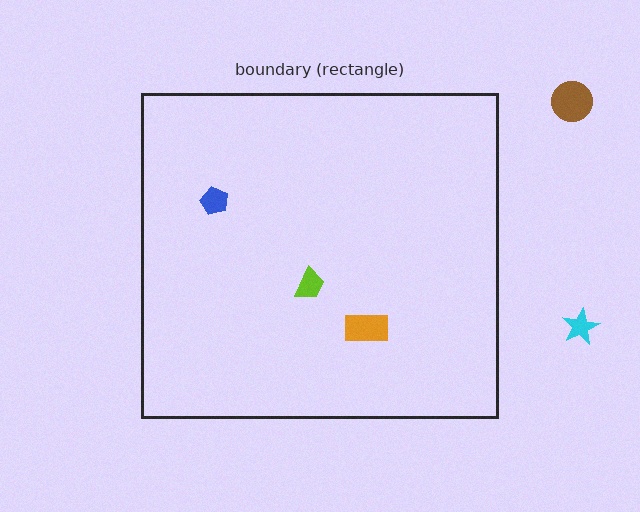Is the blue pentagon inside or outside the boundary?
Inside.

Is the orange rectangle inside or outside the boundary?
Inside.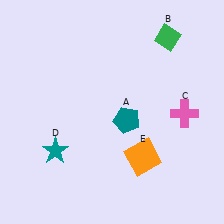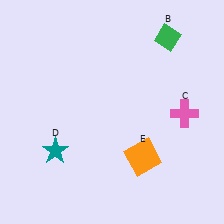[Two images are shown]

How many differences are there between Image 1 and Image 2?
There is 1 difference between the two images.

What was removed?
The teal pentagon (A) was removed in Image 2.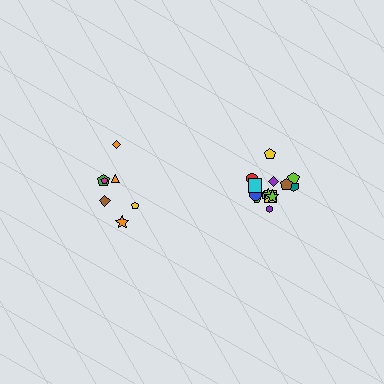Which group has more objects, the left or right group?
The right group.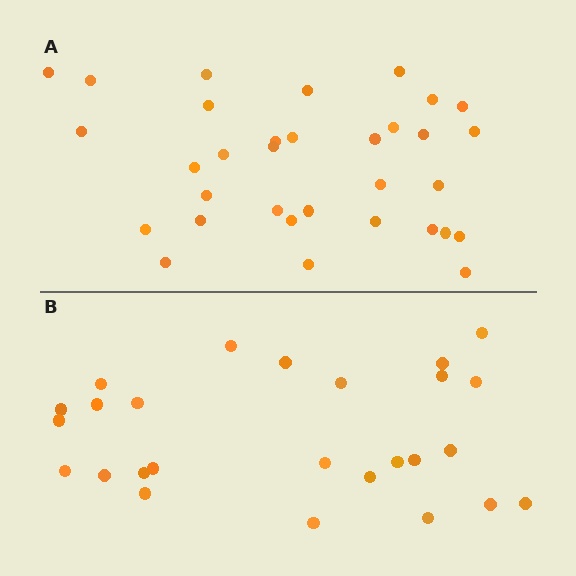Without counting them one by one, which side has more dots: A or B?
Region A (the top region) has more dots.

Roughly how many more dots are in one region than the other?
Region A has roughly 8 or so more dots than region B.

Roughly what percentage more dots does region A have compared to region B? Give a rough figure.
About 25% more.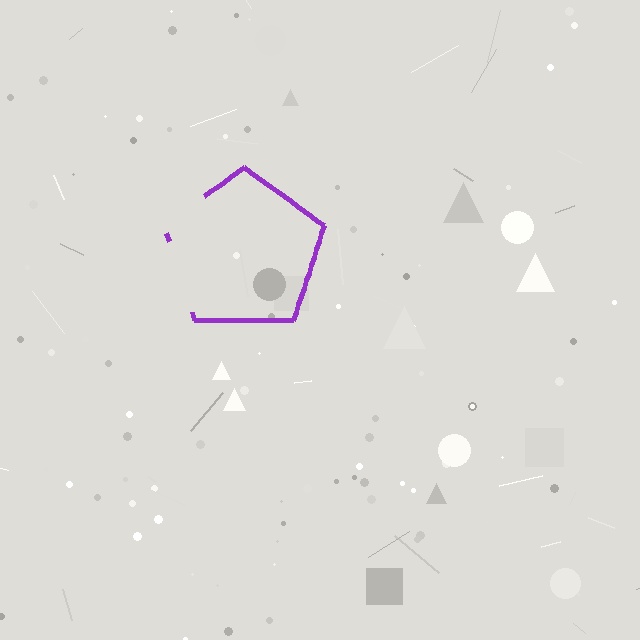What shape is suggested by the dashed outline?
The dashed outline suggests a pentagon.